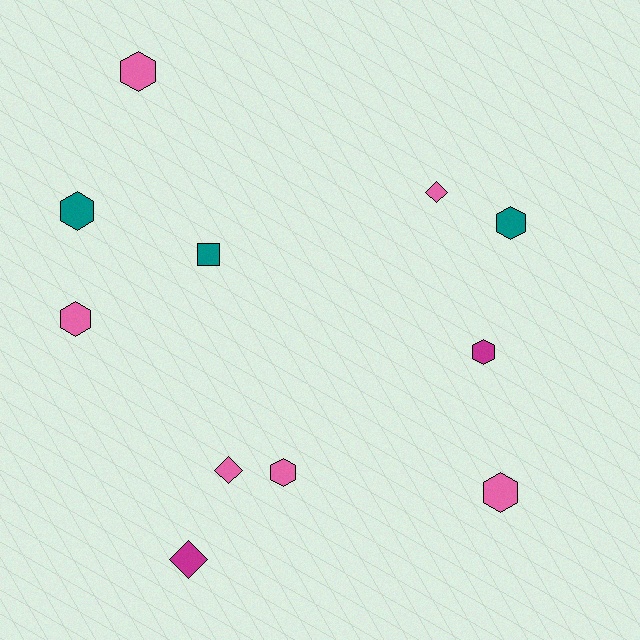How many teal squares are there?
There is 1 teal square.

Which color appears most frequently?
Pink, with 6 objects.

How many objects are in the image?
There are 11 objects.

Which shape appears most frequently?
Hexagon, with 7 objects.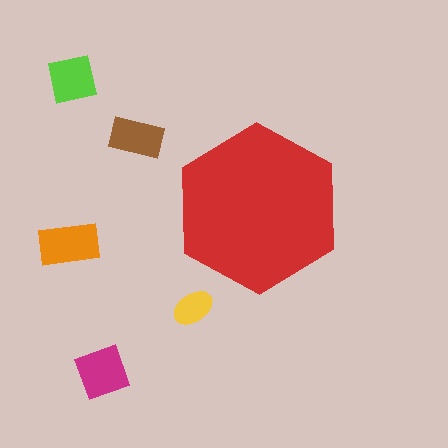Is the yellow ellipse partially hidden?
No, the yellow ellipse is fully visible.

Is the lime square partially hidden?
No, the lime square is fully visible.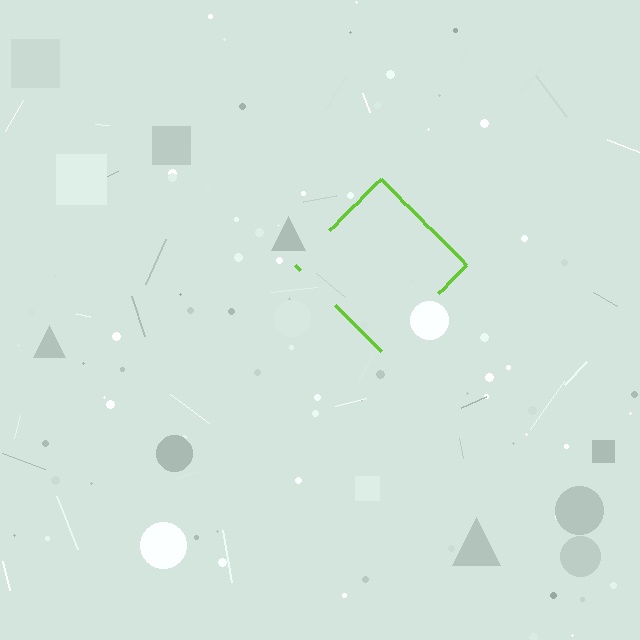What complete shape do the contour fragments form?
The contour fragments form a diamond.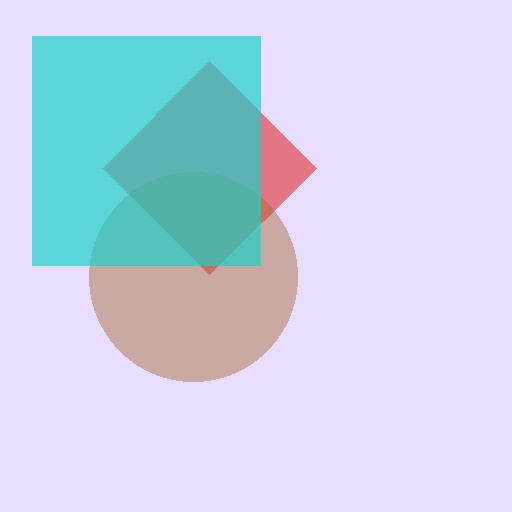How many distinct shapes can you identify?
There are 3 distinct shapes: a red diamond, a brown circle, a cyan square.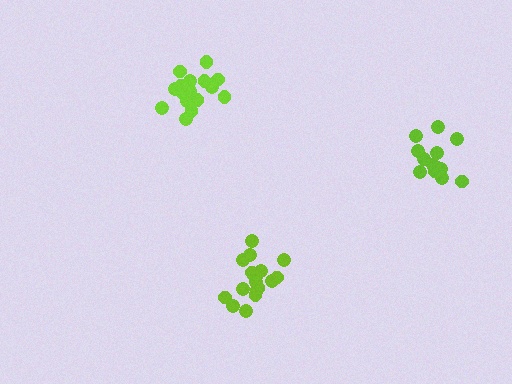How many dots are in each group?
Group 1: 18 dots, Group 2: 14 dots, Group 3: 17 dots (49 total).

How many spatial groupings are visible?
There are 3 spatial groupings.